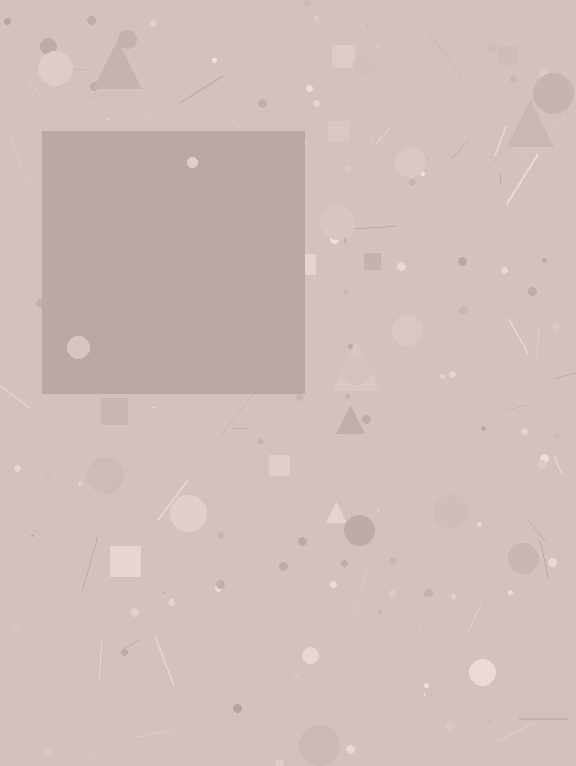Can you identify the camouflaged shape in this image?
The camouflaged shape is a square.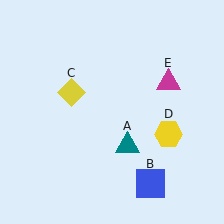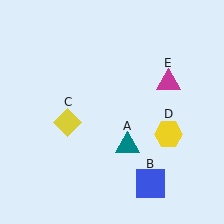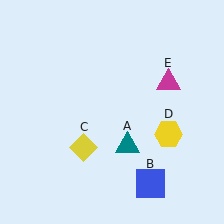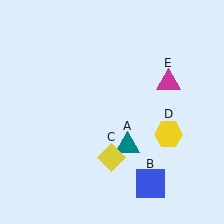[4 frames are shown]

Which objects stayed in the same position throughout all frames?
Teal triangle (object A) and blue square (object B) and yellow hexagon (object D) and magenta triangle (object E) remained stationary.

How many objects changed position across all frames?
1 object changed position: yellow diamond (object C).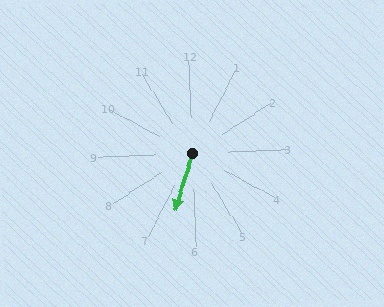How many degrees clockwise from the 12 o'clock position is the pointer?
Approximately 199 degrees.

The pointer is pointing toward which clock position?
Roughly 7 o'clock.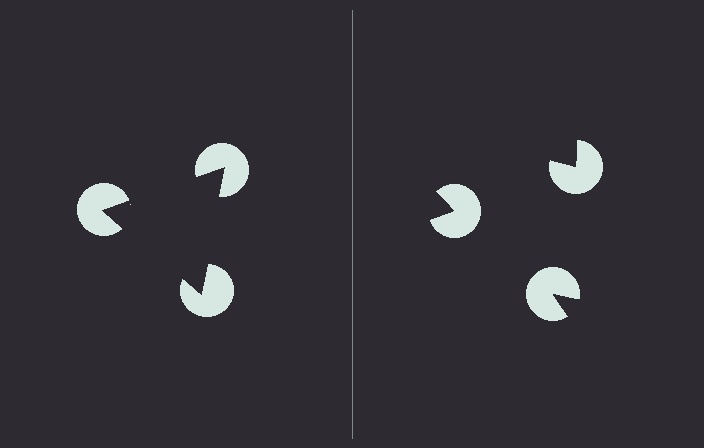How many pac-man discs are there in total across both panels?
6 — 3 on each side.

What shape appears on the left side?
An illusory triangle.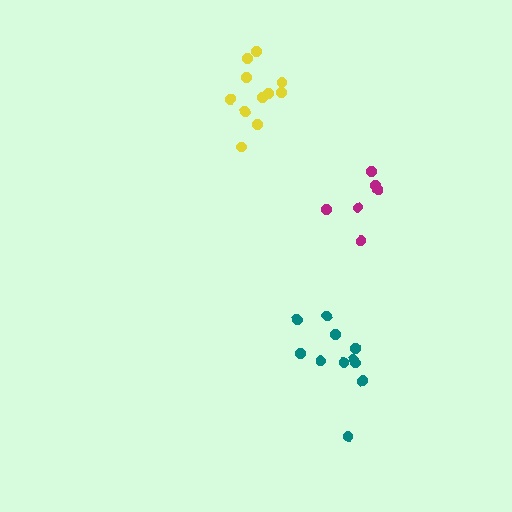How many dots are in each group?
Group 1: 11 dots, Group 2: 11 dots, Group 3: 6 dots (28 total).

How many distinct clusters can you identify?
There are 3 distinct clusters.